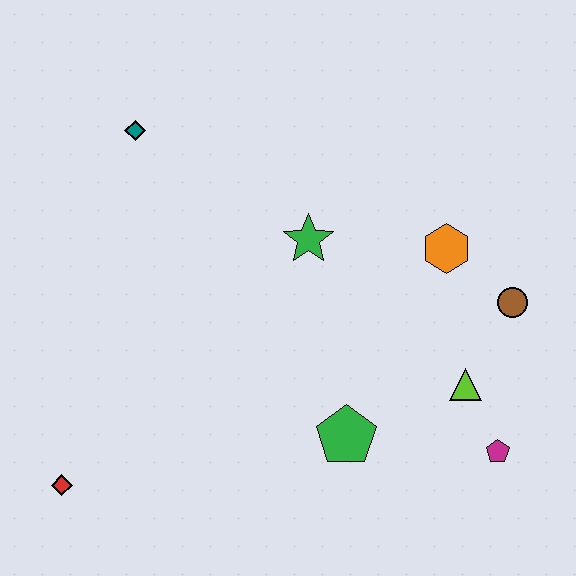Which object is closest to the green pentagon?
The lime triangle is closest to the green pentagon.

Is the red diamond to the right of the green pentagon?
No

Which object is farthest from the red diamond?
The brown circle is farthest from the red diamond.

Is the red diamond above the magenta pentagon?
No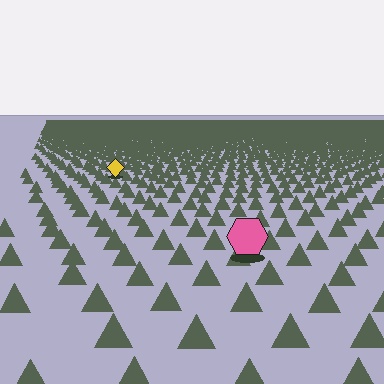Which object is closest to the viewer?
The pink hexagon is closest. The texture marks near it are larger and more spread out.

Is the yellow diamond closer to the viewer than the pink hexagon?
No. The pink hexagon is closer — you can tell from the texture gradient: the ground texture is coarser near it.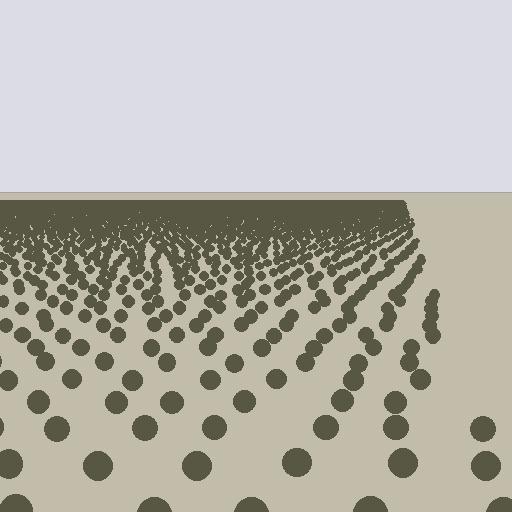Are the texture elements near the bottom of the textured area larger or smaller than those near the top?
Larger. Near the bottom, elements are closer to the viewer and appear at a bigger on-screen size.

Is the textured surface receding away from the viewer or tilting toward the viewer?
The surface is receding away from the viewer. Texture elements get smaller and denser toward the top.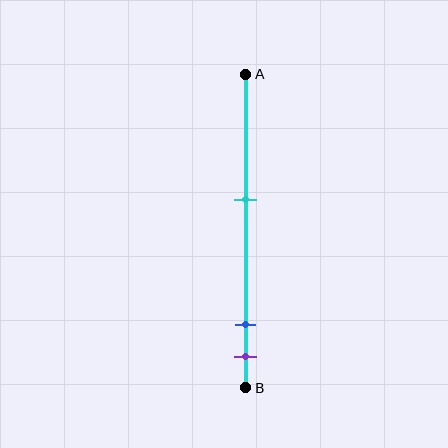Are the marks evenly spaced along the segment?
No, the marks are not evenly spaced.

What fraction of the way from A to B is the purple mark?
The purple mark is approximately 90% (0.9) of the way from A to B.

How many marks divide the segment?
There are 3 marks dividing the segment.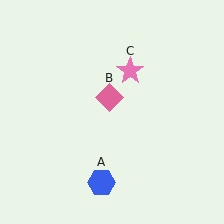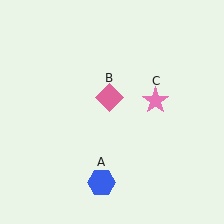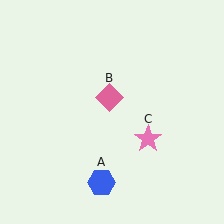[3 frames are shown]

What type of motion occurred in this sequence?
The pink star (object C) rotated clockwise around the center of the scene.